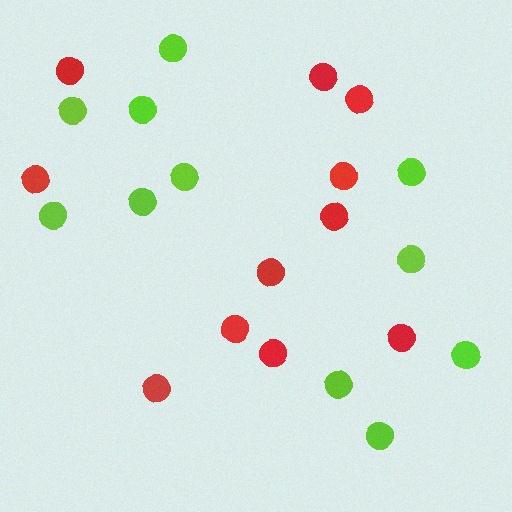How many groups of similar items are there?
There are 2 groups: one group of lime circles (11) and one group of red circles (11).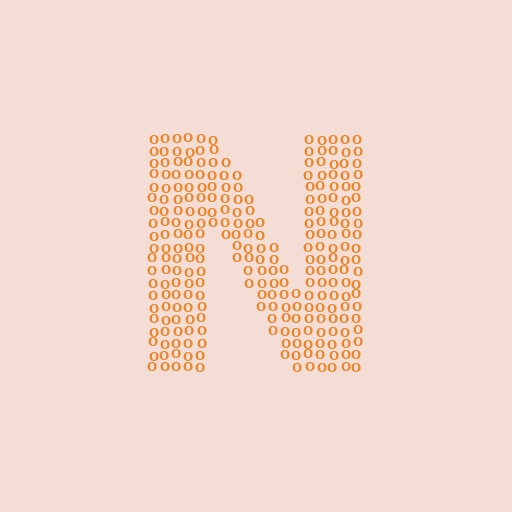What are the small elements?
The small elements are letter O's.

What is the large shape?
The large shape is the letter N.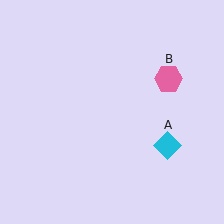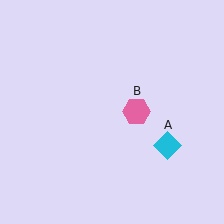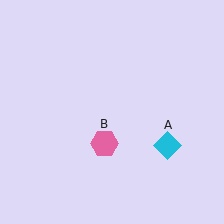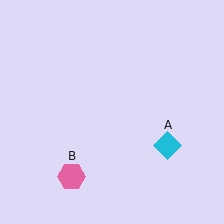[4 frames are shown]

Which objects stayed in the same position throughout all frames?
Cyan diamond (object A) remained stationary.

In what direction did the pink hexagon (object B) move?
The pink hexagon (object B) moved down and to the left.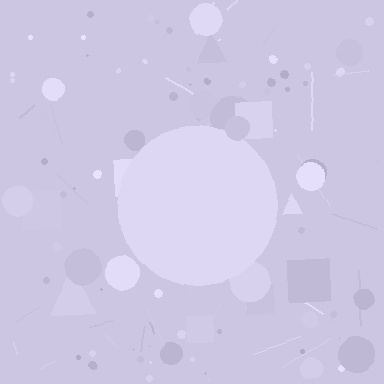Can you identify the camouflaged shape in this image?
The camouflaged shape is a circle.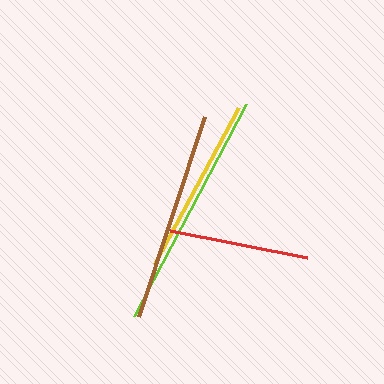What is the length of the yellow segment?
The yellow segment is approximately 177 pixels long.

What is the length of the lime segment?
The lime segment is approximately 240 pixels long.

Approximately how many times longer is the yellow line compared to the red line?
The yellow line is approximately 1.3 times the length of the red line.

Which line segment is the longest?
The lime line is the longest at approximately 240 pixels.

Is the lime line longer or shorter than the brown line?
The lime line is longer than the brown line.